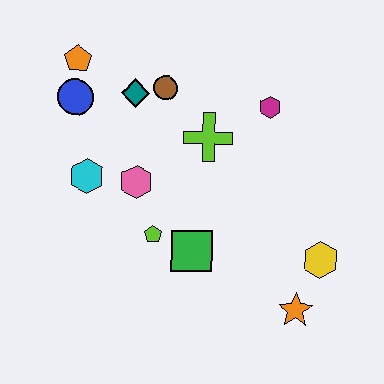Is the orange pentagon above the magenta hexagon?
Yes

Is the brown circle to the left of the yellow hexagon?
Yes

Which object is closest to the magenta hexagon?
The lime cross is closest to the magenta hexagon.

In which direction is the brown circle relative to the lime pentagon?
The brown circle is above the lime pentagon.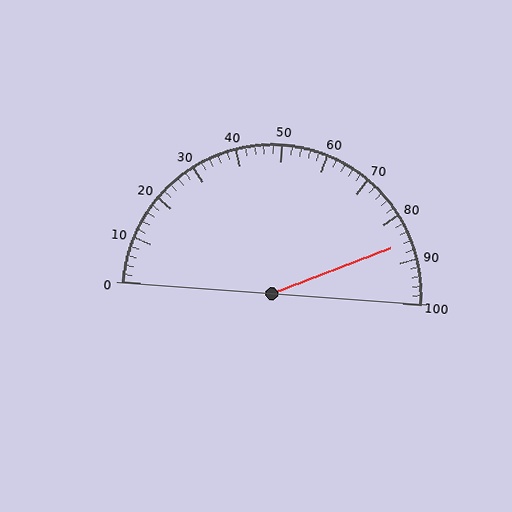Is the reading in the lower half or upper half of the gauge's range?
The reading is in the upper half of the range (0 to 100).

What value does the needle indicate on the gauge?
The needle indicates approximately 86.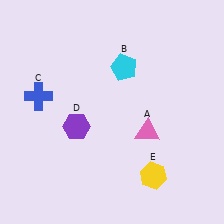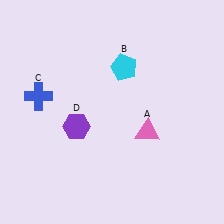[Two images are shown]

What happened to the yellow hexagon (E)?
The yellow hexagon (E) was removed in Image 2. It was in the bottom-right area of Image 1.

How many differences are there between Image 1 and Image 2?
There is 1 difference between the two images.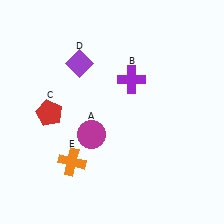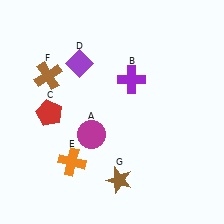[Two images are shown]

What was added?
A brown cross (F), a brown star (G) were added in Image 2.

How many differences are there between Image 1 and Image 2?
There are 2 differences between the two images.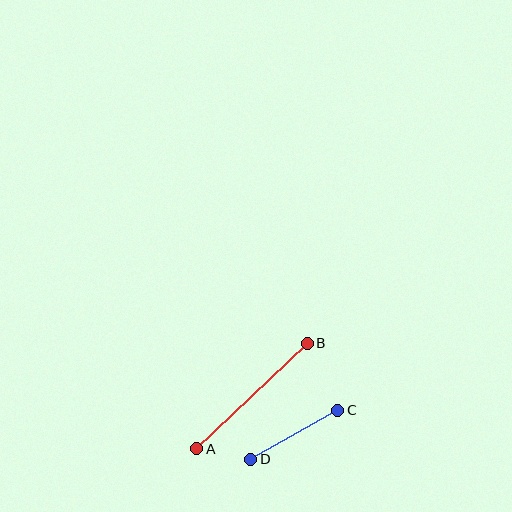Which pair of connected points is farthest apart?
Points A and B are farthest apart.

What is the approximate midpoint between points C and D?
The midpoint is at approximately (294, 435) pixels.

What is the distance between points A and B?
The distance is approximately 153 pixels.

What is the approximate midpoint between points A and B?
The midpoint is at approximately (252, 396) pixels.